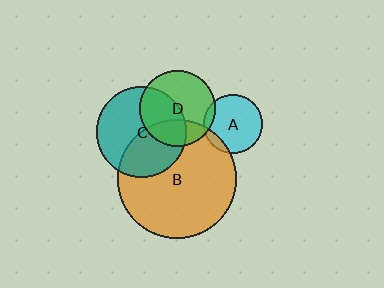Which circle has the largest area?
Circle B (orange).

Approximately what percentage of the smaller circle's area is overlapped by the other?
Approximately 10%.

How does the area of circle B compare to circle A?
Approximately 4.0 times.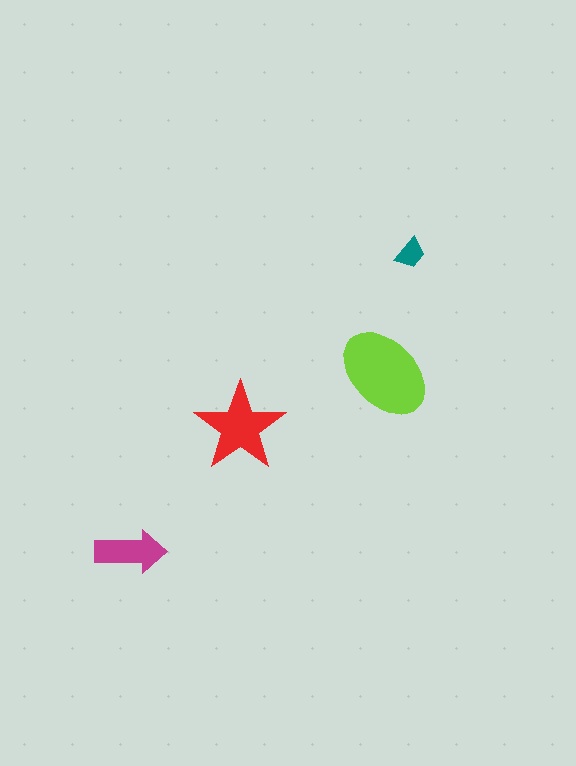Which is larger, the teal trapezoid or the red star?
The red star.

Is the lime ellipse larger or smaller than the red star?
Larger.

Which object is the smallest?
The teal trapezoid.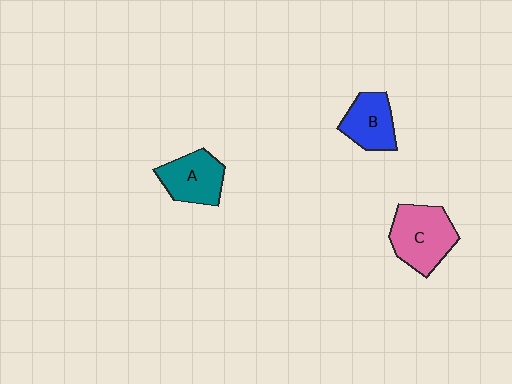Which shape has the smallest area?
Shape B (blue).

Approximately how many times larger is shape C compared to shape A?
Approximately 1.3 times.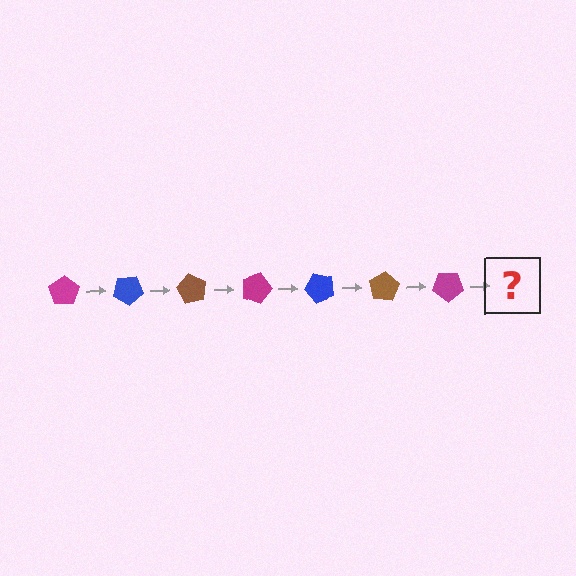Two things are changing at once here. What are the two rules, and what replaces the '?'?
The two rules are that it rotates 30 degrees each step and the color cycles through magenta, blue, and brown. The '?' should be a blue pentagon, rotated 210 degrees from the start.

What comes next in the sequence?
The next element should be a blue pentagon, rotated 210 degrees from the start.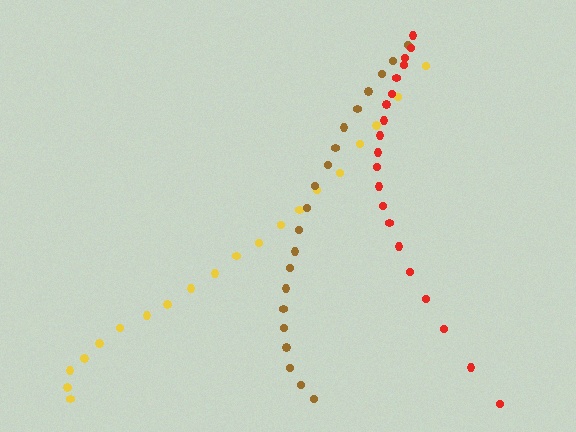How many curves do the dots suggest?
There are 3 distinct paths.